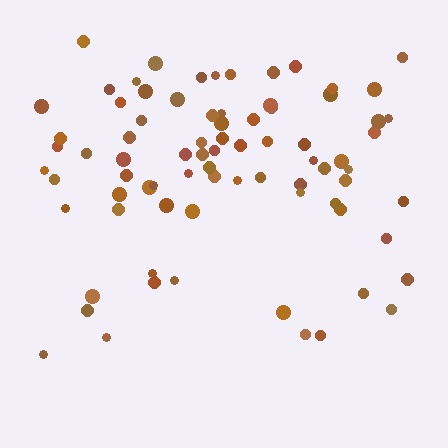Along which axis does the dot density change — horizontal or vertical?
Vertical.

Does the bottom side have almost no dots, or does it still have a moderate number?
Still a moderate number, just noticeably fewer than the top.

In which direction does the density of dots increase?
From bottom to top, with the top side densest.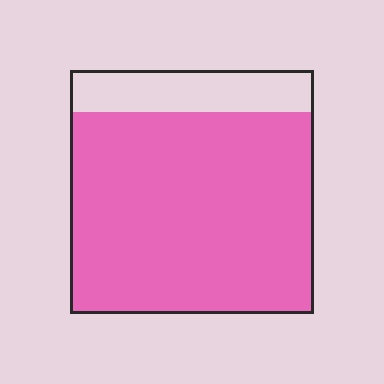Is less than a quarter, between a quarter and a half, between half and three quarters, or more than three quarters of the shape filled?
More than three quarters.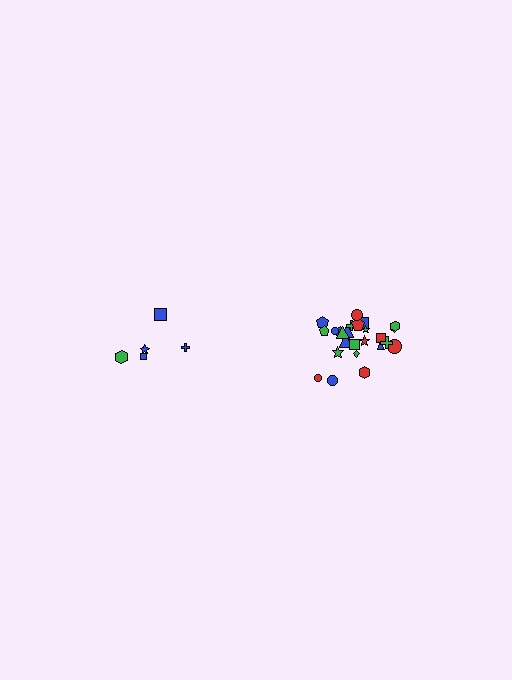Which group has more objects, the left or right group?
The right group.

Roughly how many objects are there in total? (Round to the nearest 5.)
Roughly 30 objects in total.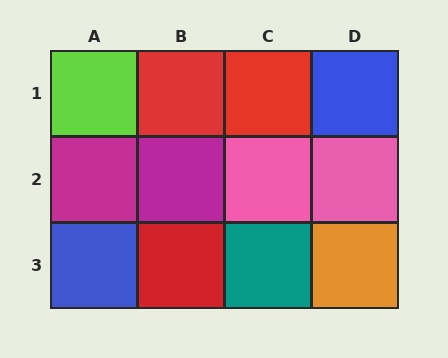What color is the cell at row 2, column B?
Magenta.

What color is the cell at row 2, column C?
Pink.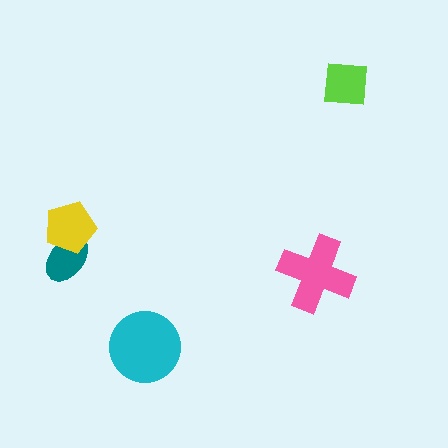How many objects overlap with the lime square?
0 objects overlap with the lime square.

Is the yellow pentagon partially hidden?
No, no other shape covers it.